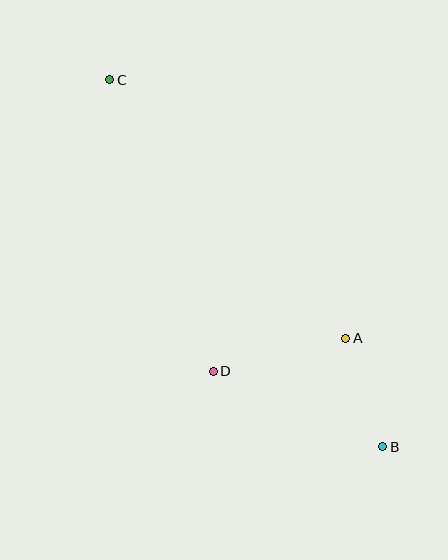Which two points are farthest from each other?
Points B and C are farthest from each other.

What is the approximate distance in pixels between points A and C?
The distance between A and C is approximately 350 pixels.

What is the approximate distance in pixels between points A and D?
The distance between A and D is approximately 137 pixels.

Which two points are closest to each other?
Points A and B are closest to each other.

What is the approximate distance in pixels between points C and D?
The distance between C and D is approximately 309 pixels.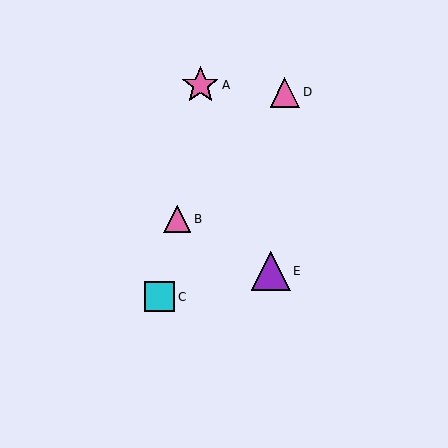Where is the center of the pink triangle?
The center of the pink triangle is at (285, 93).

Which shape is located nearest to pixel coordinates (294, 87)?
The pink triangle (labeled D) at (285, 93) is nearest to that location.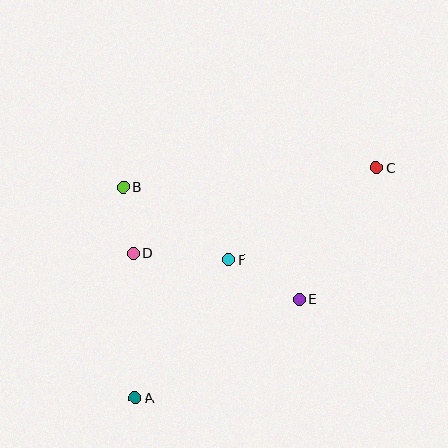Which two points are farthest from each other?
Points A and C are farthest from each other.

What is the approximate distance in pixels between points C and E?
The distance between C and E is approximately 153 pixels.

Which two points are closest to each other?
Points B and D are closest to each other.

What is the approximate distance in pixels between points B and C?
The distance between B and C is approximately 254 pixels.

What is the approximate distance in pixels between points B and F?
The distance between B and F is approximately 128 pixels.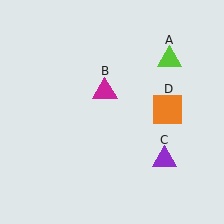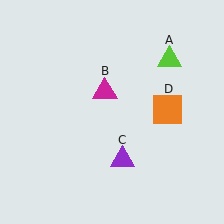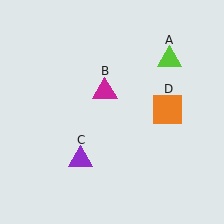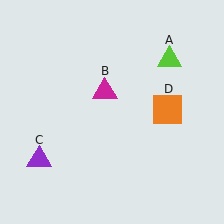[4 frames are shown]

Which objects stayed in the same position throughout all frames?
Lime triangle (object A) and magenta triangle (object B) and orange square (object D) remained stationary.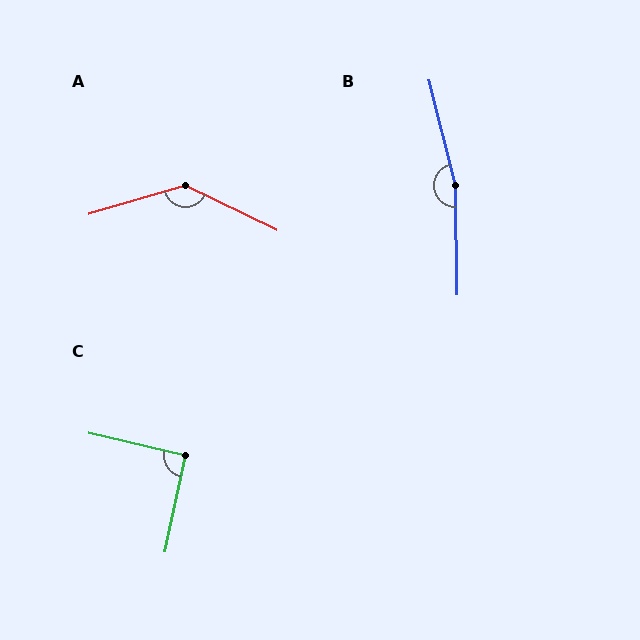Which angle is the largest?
B, at approximately 166 degrees.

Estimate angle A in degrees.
Approximately 137 degrees.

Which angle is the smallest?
C, at approximately 91 degrees.